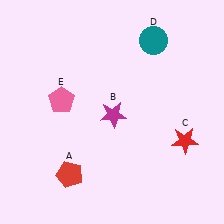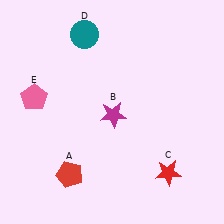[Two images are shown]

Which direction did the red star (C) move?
The red star (C) moved down.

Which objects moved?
The objects that moved are: the red star (C), the teal circle (D), the pink pentagon (E).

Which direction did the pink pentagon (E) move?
The pink pentagon (E) moved left.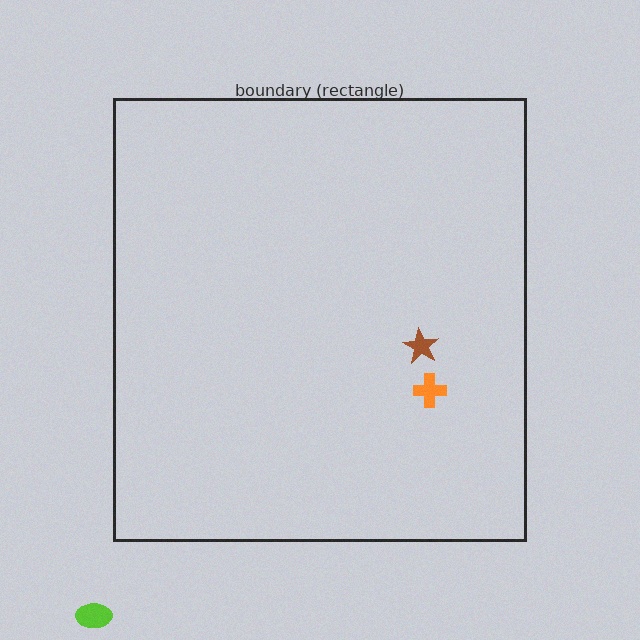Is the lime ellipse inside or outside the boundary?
Outside.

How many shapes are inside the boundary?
2 inside, 1 outside.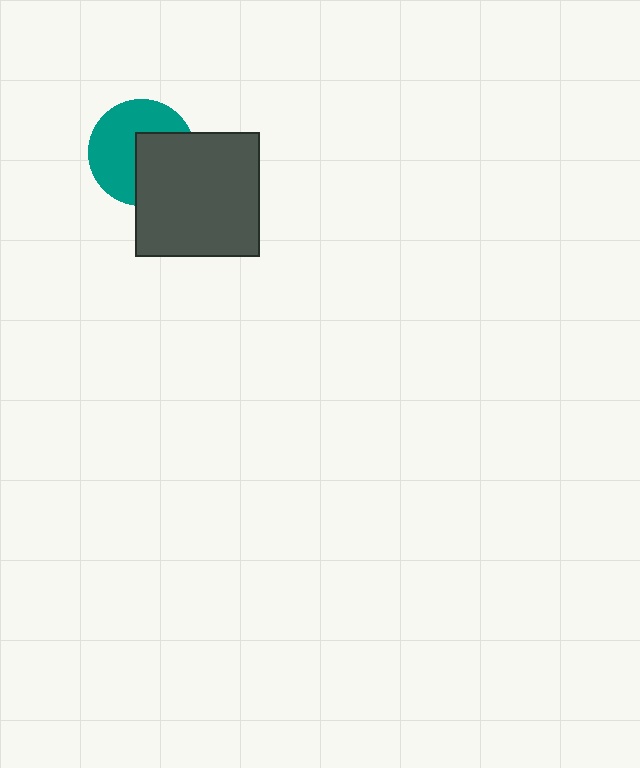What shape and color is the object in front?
The object in front is a dark gray square.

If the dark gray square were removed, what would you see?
You would see the complete teal circle.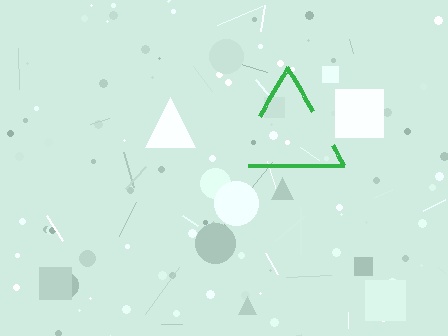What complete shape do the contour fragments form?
The contour fragments form a triangle.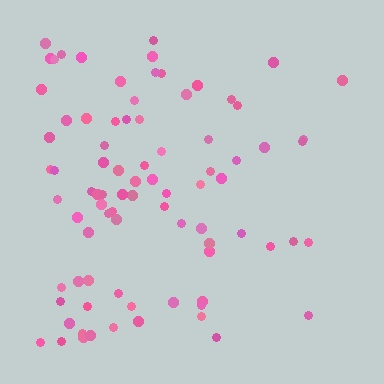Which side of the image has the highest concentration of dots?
The left.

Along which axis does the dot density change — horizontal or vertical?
Horizontal.